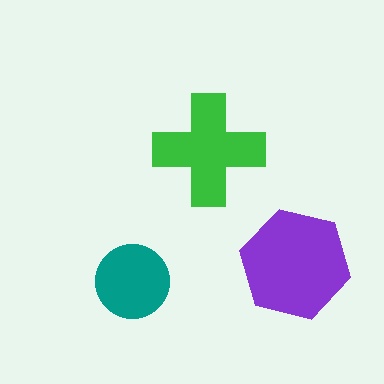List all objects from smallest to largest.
The teal circle, the green cross, the purple hexagon.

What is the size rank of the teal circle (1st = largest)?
3rd.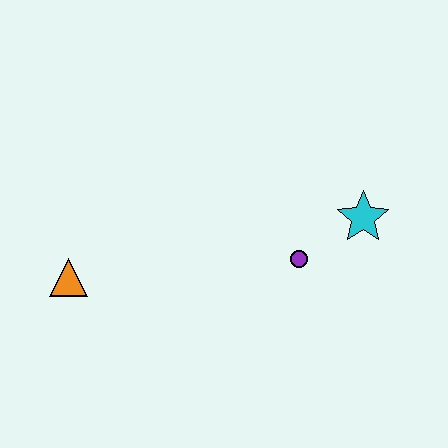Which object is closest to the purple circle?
The cyan star is closest to the purple circle.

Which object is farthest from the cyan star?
The orange triangle is farthest from the cyan star.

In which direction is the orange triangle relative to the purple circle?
The orange triangle is to the left of the purple circle.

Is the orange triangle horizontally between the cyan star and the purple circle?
No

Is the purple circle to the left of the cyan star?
Yes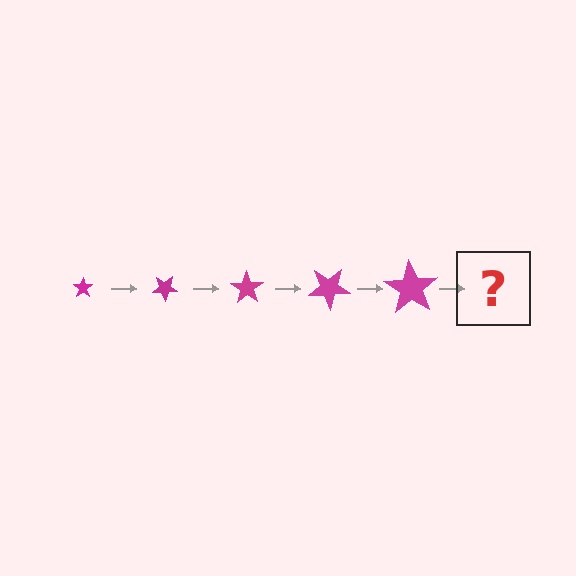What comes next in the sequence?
The next element should be a star, larger than the previous one and rotated 175 degrees from the start.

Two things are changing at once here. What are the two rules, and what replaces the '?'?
The two rules are that the star grows larger each step and it rotates 35 degrees each step. The '?' should be a star, larger than the previous one and rotated 175 degrees from the start.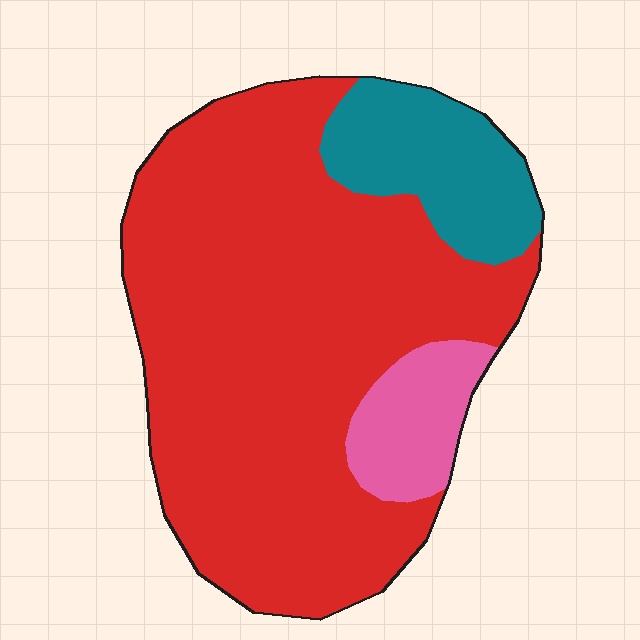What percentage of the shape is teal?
Teal covers 15% of the shape.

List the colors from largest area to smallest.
From largest to smallest: red, teal, pink.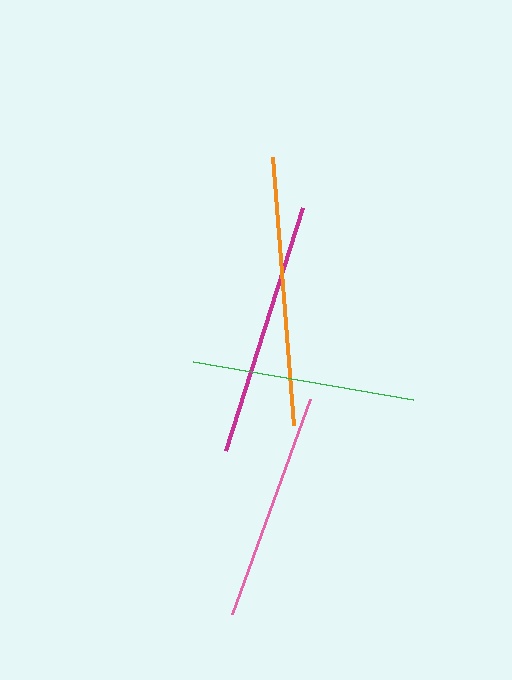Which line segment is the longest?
The orange line is the longest at approximately 269 pixels.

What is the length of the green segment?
The green segment is approximately 223 pixels long.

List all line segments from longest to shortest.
From longest to shortest: orange, magenta, pink, green.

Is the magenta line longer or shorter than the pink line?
The magenta line is longer than the pink line.